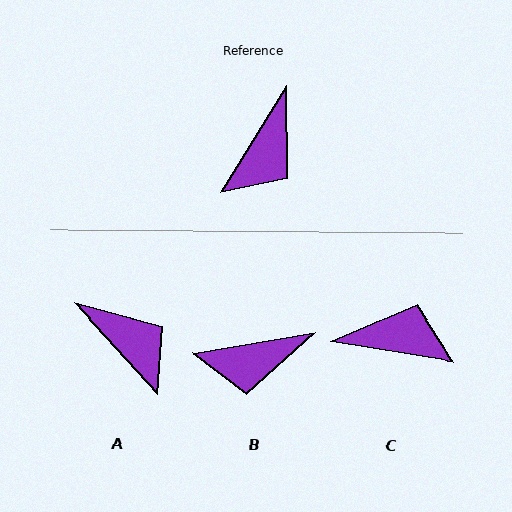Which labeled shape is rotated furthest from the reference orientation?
C, about 112 degrees away.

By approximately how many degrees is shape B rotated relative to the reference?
Approximately 49 degrees clockwise.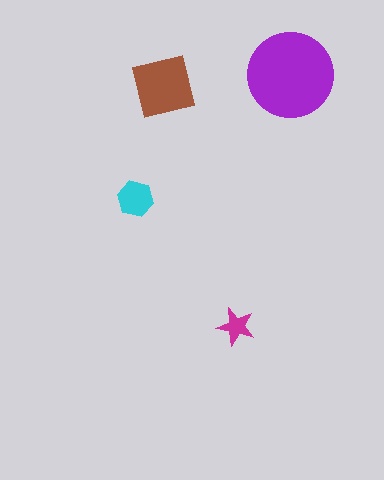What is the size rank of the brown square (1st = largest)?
2nd.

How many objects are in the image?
There are 4 objects in the image.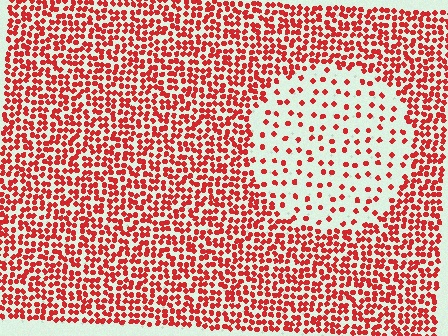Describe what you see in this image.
The image contains small red elements arranged at two different densities. A circle-shaped region is visible where the elements are less densely packed than the surrounding area.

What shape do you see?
I see a circle.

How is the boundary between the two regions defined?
The boundary is defined by a change in element density (approximately 3.0x ratio). All elements are the same color, size, and shape.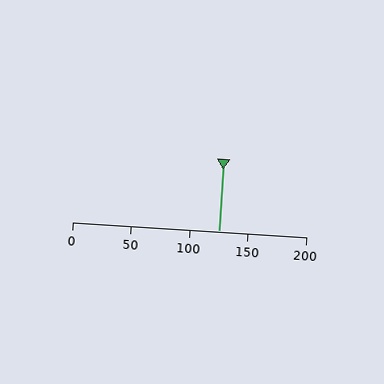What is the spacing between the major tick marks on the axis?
The major ticks are spaced 50 apart.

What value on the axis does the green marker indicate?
The marker indicates approximately 125.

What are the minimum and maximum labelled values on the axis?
The axis runs from 0 to 200.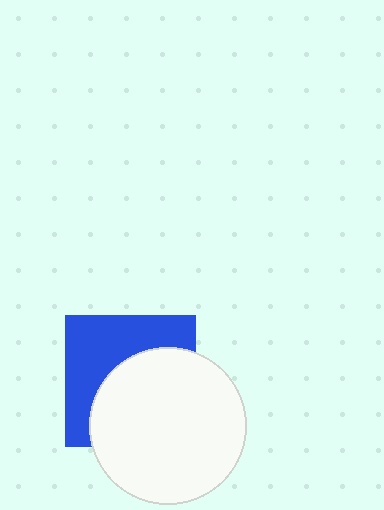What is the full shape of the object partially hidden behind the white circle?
The partially hidden object is a blue square.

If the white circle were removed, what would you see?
You would see the complete blue square.